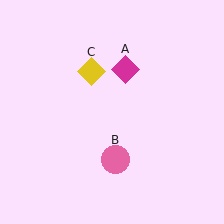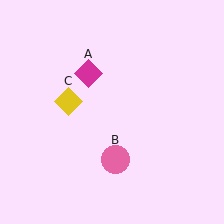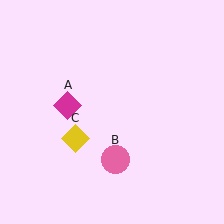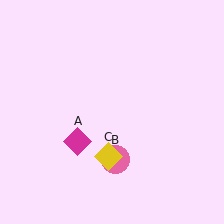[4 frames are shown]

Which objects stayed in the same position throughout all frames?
Pink circle (object B) remained stationary.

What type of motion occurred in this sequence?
The magenta diamond (object A), yellow diamond (object C) rotated counterclockwise around the center of the scene.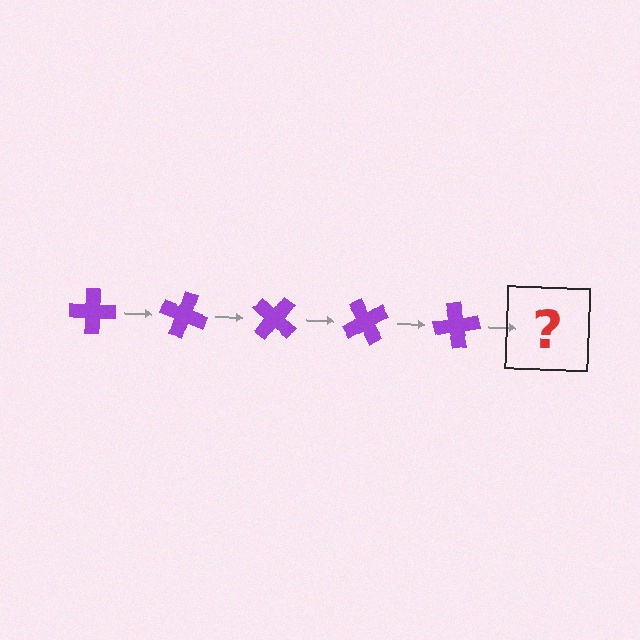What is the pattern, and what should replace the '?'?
The pattern is that the cross rotates 20 degrees each step. The '?' should be a purple cross rotated 100 degrees.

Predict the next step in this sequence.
The next step is a purple cross rotated 100 degrees.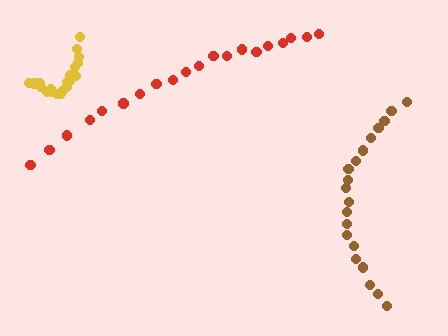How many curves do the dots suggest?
There are 3 distinct paths.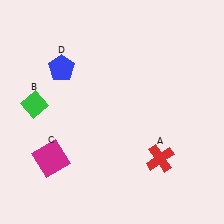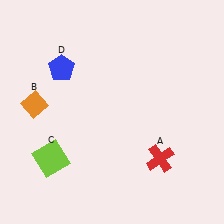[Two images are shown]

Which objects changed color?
B changed from green to orange. C changed from magenta to lime.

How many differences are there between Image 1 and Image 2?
There are 2 differences between the two images.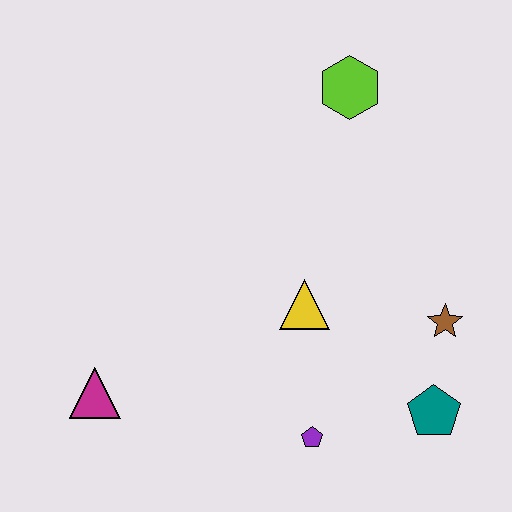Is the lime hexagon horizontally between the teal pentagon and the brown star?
No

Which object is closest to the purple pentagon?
The teal pentagon is closest to the purple pentagon.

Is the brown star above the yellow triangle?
No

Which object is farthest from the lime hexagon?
The magenta triangle is farthest from the lime hexagon.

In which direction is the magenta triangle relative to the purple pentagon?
The magenta triangle is to the left of the purple pentagon.